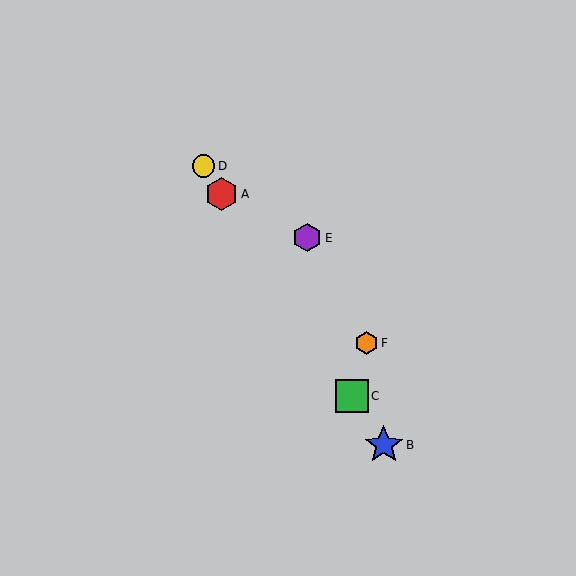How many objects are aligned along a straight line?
4 objects (A, B, C, D) are aligned along a straight line.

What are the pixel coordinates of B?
Object B is at (384, 445).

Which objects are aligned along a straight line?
Objects A, B, C, D are aligned along a straight line.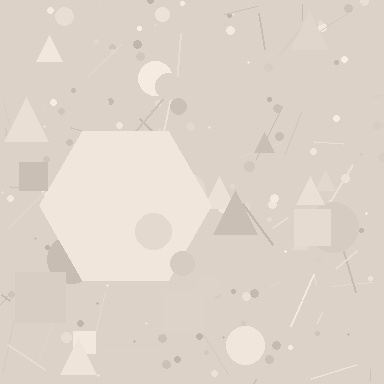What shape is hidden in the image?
A hexagon is hidden in the image.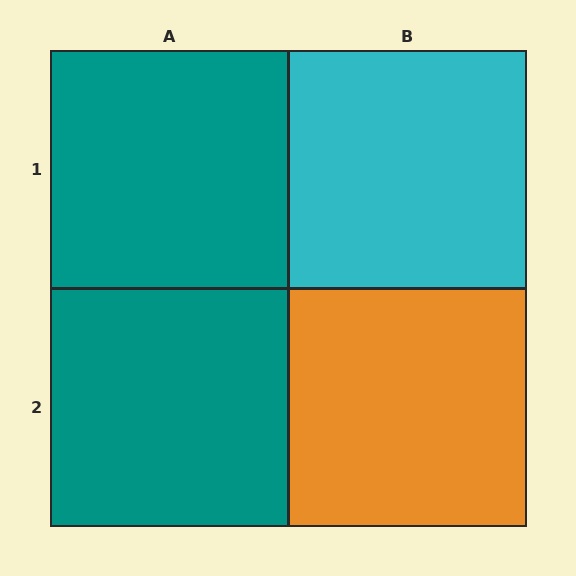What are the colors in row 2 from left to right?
Teal, orange.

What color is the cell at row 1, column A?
Teal.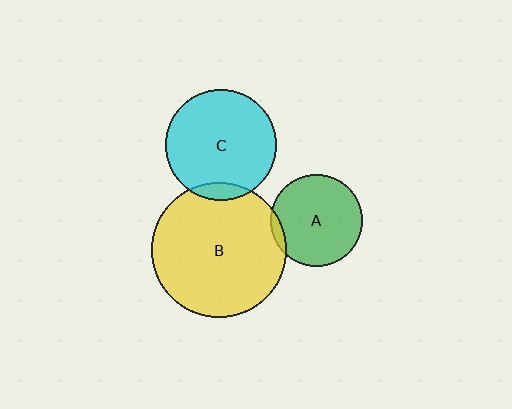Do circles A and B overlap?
Yes.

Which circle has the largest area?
Circle B (yellow).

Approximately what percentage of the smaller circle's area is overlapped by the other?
Approximately 5%.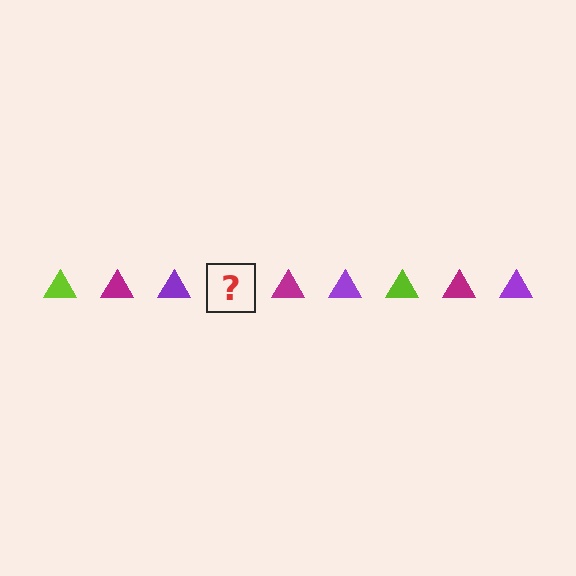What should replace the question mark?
The question mark should be replaced with a lime triangle.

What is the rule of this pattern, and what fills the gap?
The rule is that the pattern cycles through lime, magenta, purple triangles. The gap should be filled with a lime triangle.